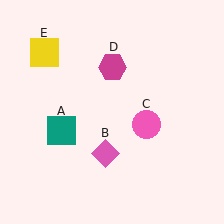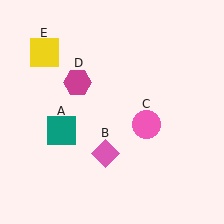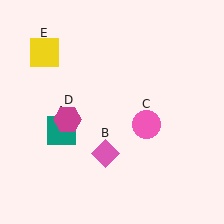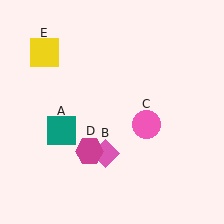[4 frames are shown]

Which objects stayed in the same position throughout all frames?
Teal square (object A) and pink diamond (object B) and pink circle (object C) and yellow square (object E) remained stationary.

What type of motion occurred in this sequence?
The magenta hexagon (object D) rotated counterclockwise around the center of the scene.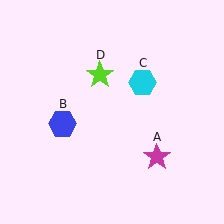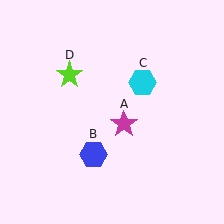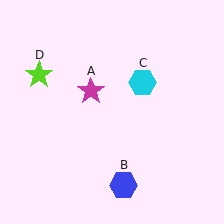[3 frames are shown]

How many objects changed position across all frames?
3 objects changed position: magenta star (object A), blue hexagon (object B), lime star (object D).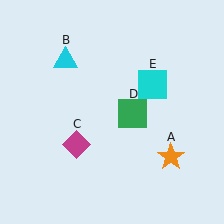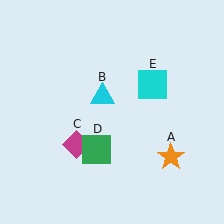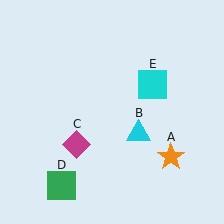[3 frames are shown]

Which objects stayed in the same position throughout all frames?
Orange star (object A) and magenta diamond (object C) and cyan square (object E) remained stationary.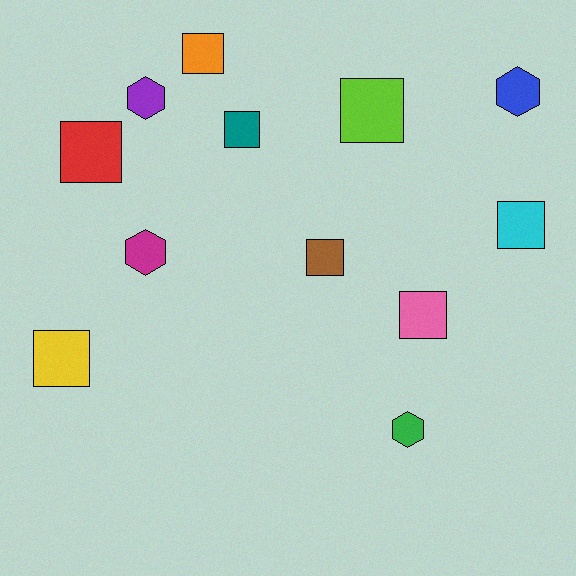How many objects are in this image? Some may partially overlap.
There are 12 objects.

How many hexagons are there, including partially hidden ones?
There are 4 hexagons.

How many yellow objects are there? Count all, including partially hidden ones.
There is 1 yellow object.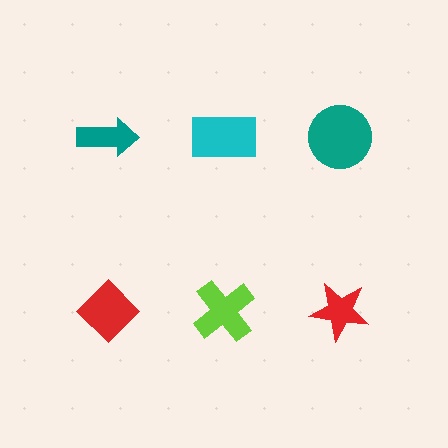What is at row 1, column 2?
A cyan rectangle.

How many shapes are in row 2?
3 shapes.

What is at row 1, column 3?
A teal circle.